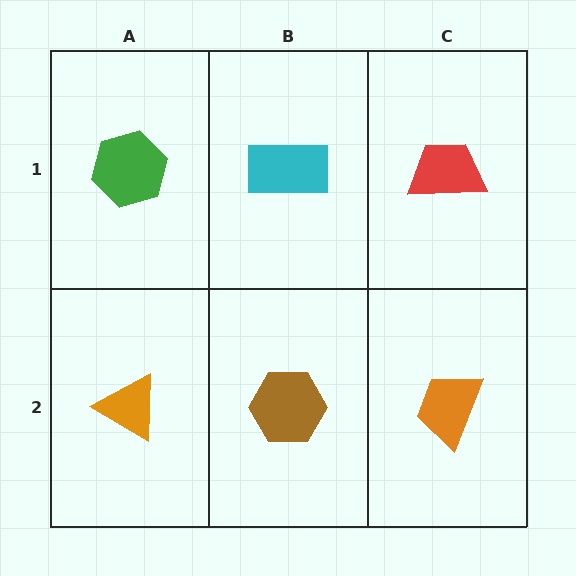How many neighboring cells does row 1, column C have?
2.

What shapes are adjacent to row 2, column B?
A cyan rectangle (row 1, column B), an orange triangle (row 2, column A), an orange trapezoid (row 2, column C).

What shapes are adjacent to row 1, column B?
A brown hexagon (row 2, column B), a green hexagon (row 1, column A), a red trapezoid (row 1, column C).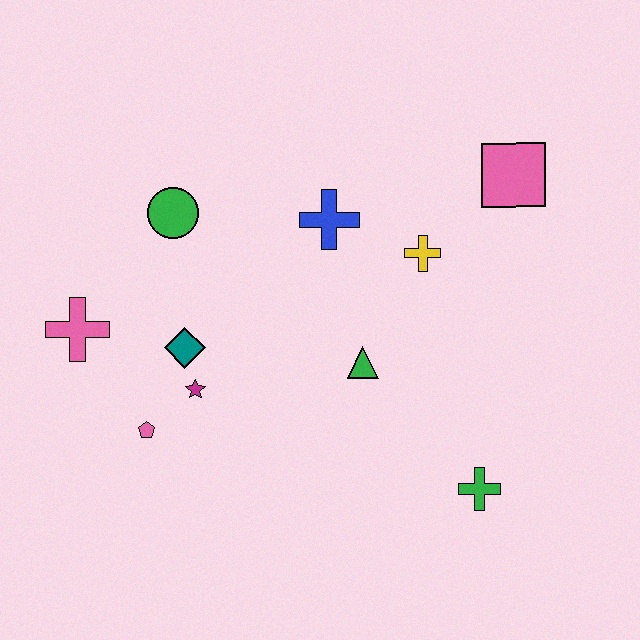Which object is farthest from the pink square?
The pink cross is farthest from the pink square.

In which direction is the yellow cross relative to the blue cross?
The yellow cross is to the right of the blue cross.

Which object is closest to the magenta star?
The teal diamond is closest to the magenta star.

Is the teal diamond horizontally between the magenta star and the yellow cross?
No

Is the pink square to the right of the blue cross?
Yes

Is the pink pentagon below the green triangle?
Yes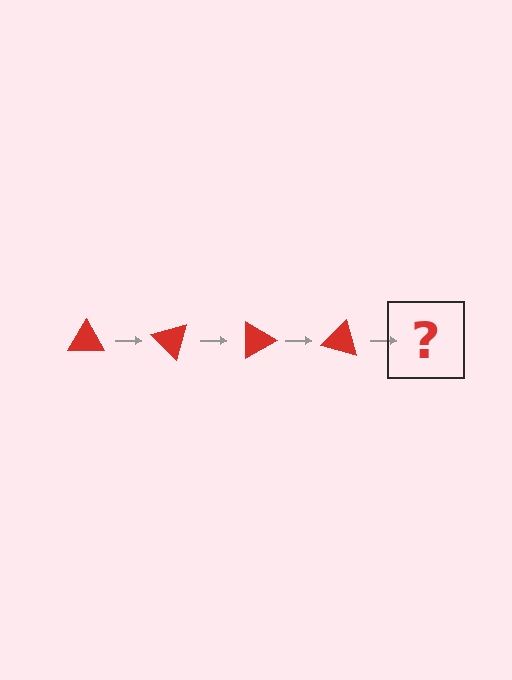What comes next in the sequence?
The next element should be a red triangle rotated 180 degrees.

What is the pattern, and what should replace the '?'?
The pattern is that the triangle rotates 45 degrees each step. The '?' should be a red triangle rotated 180 degrees.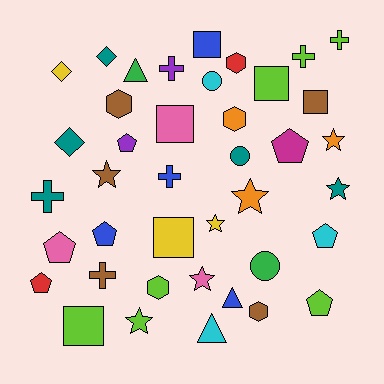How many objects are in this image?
There are 40 objects.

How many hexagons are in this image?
There are 5 hexagons.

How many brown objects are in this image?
There are 5 brown objects.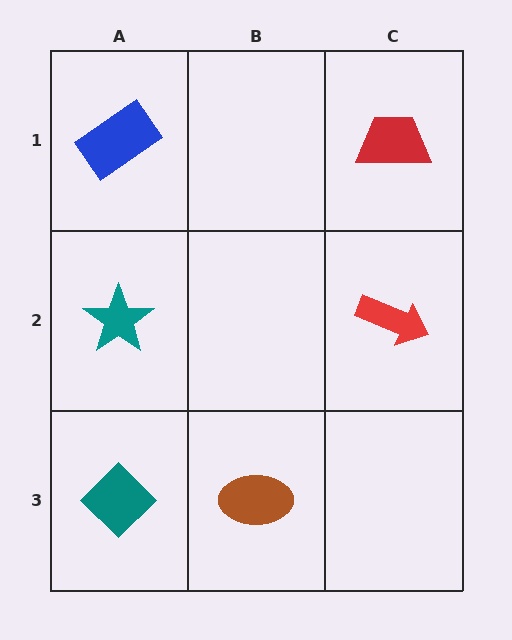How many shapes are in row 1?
2 shapes.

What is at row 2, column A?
A teal star.